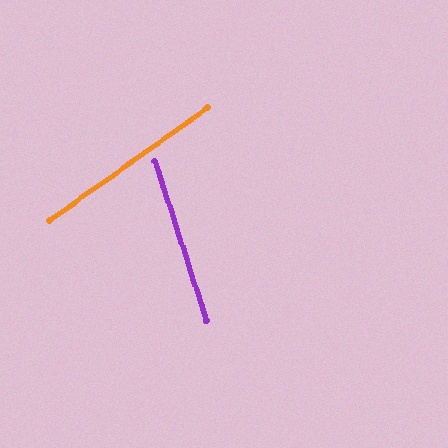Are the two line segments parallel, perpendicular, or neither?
Neither parallel nor perpendicular — they differ by about 72°.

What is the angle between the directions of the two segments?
Approximately 72 degrees.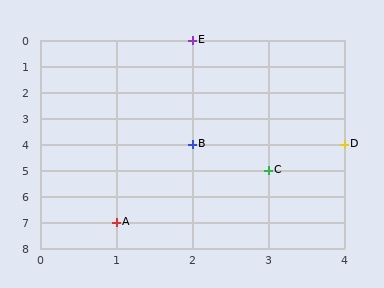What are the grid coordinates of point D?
Point D is at grid coordinates (4, 4).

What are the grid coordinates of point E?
Point E is at grid coordinates (2, 0).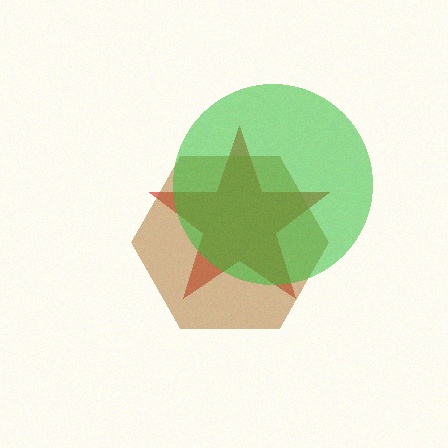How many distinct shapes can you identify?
There are 3 distinct shapes: a red star, a brown hexagon, a green circle.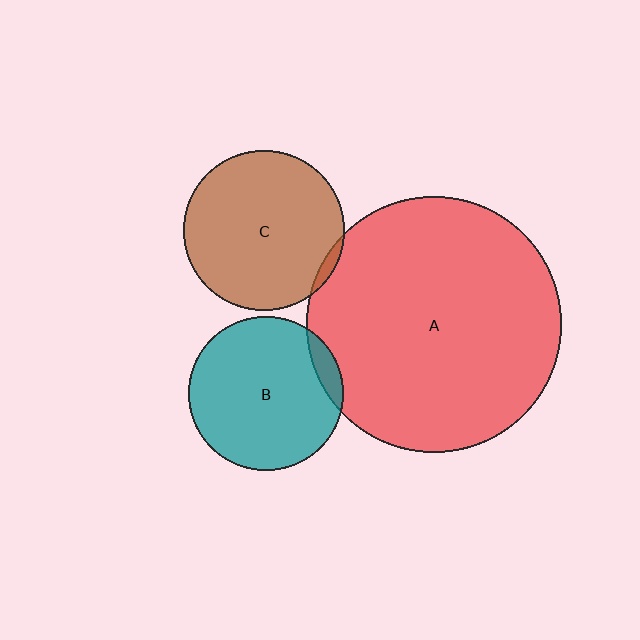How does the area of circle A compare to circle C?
Approximately 2.5 times.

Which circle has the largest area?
Circle A (red).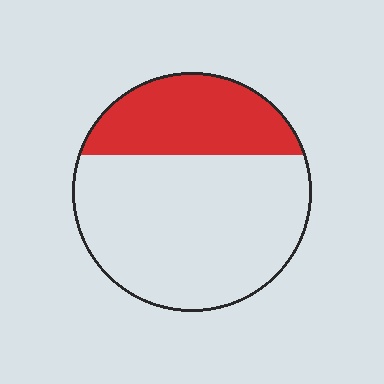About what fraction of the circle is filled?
About one third (1/3).